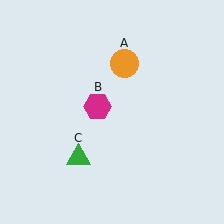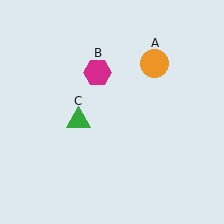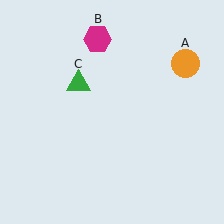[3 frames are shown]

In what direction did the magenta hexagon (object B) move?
The magenta hexagon (object B) moved up.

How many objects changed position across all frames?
3 objects changed position: orange circle (object A), magenta hexagon (object B), green triangle (object C).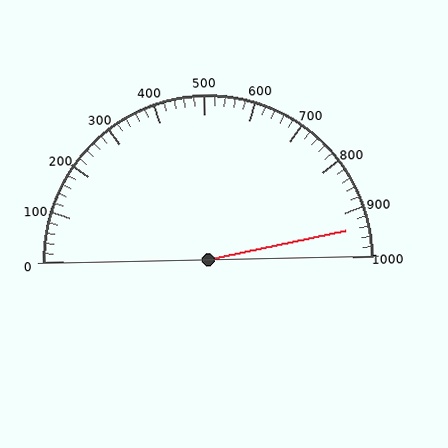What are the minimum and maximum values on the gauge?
The gauge ranges from 0 to 1000.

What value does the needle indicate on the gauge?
The needle indicates approximately 940.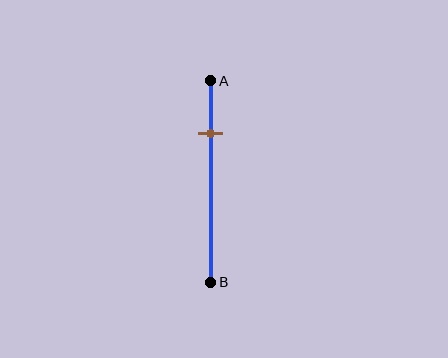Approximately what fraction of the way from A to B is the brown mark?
The brown mark is approximately 25% of the way from A to B.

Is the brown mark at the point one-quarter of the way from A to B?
Yes, the mark is approximately at the one-quarter point.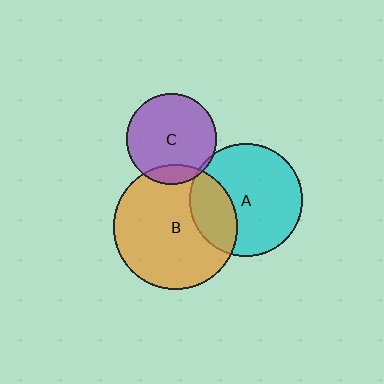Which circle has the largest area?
Circle B (orange).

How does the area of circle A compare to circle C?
Approximately 1.6 times.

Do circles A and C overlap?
Yes.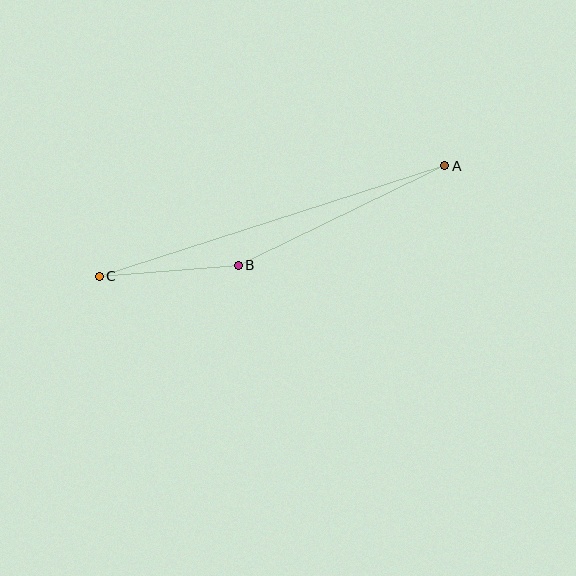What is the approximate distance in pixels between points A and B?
The distance between A and B is approximately 229 pixels.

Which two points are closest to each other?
Points B and C are closest to each other.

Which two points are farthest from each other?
Points A and C are farthest from each other.